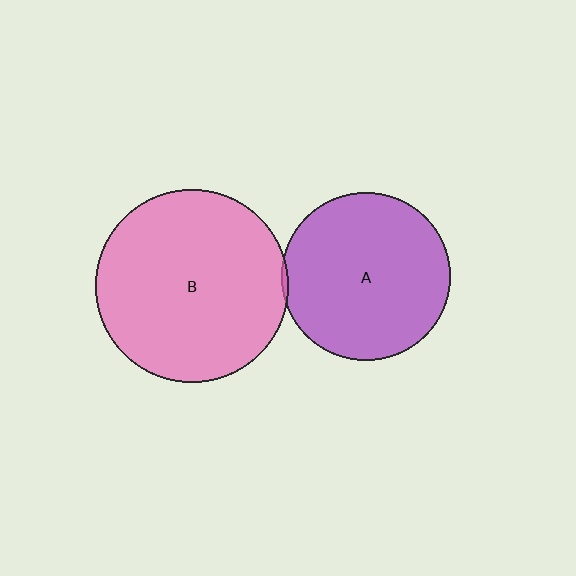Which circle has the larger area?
Circle B (pink).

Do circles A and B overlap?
Yes.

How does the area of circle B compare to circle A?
Approximately 1.3 times.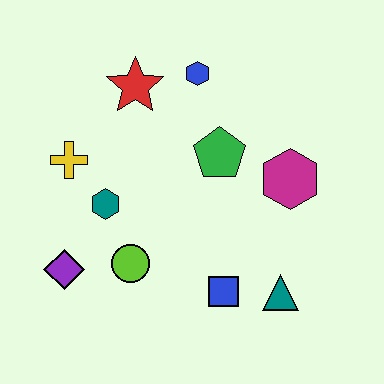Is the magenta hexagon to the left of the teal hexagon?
No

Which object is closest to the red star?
The blue hexagon is closest to the red star.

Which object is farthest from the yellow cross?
The teal triangle is farthest from the yellow cross.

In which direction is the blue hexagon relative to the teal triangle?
The blue hexagon is above the teal triangle.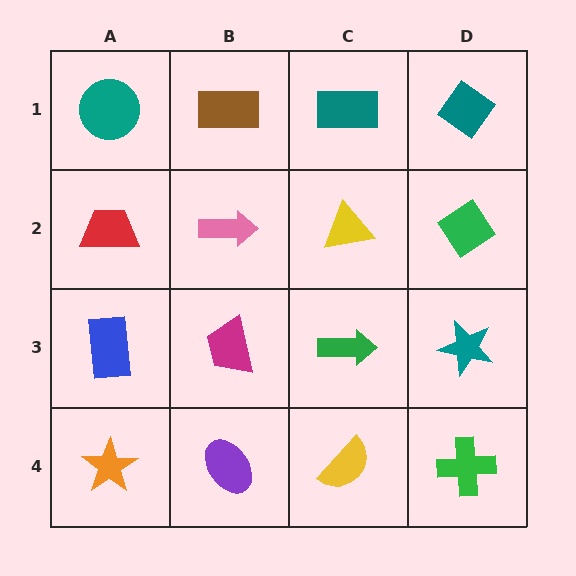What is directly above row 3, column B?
A pink arrow.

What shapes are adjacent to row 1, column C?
A yellow triangle (row 2, column C), a brown rectangle (row 1, column B), a teal diamond (row 1, column D).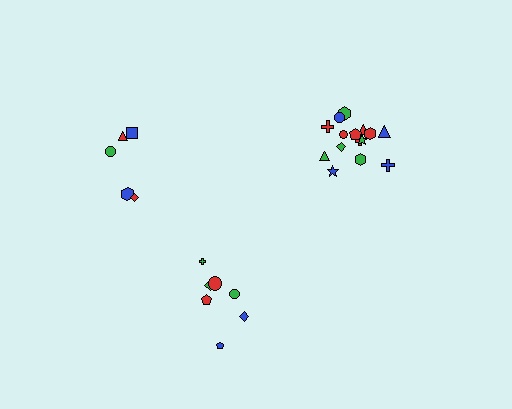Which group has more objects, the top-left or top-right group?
The top-right group.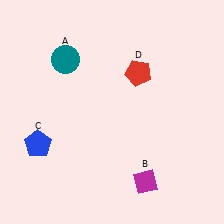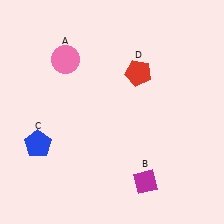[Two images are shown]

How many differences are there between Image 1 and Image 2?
There is 1 difference between the two images.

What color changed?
The circle (A) changed from teal in Image 1 to pink in Image 2.